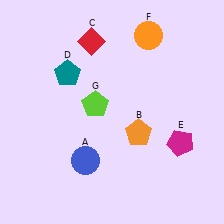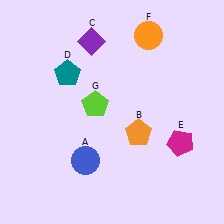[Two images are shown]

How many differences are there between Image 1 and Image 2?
There is 1 difference between the two images.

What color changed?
The diamond (C) changed from red in Image 1 to purple in Image 2.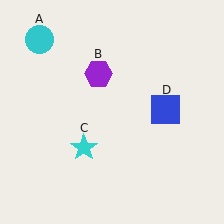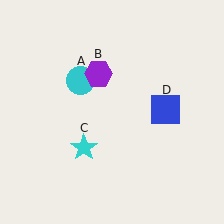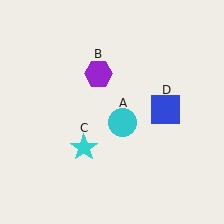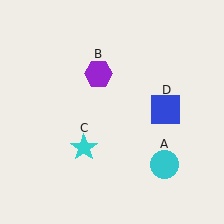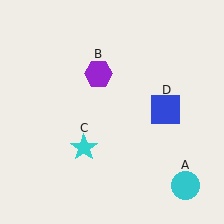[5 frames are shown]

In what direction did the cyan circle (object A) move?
The cyan circle (object A) moved down and to the right.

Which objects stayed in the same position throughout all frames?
Purple hexagon (object B) and cyan star (object C) and blue square (object D) remained stationary.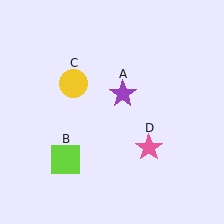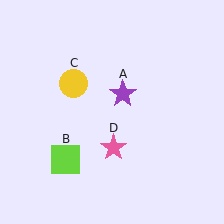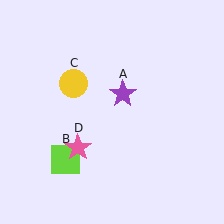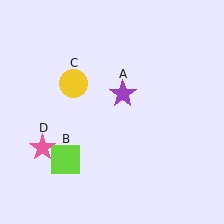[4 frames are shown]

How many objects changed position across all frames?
1 object changed position: pink star (object D).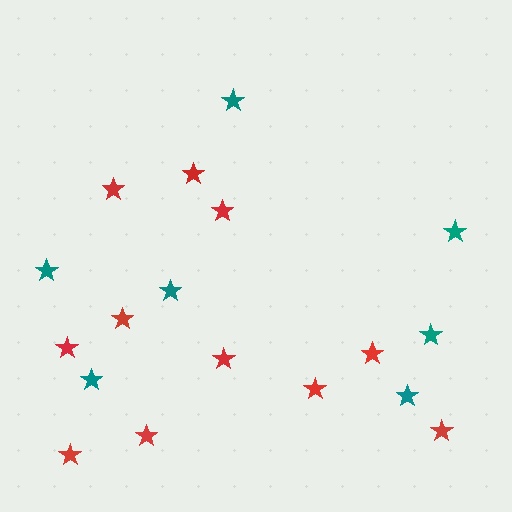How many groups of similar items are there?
There are 2 groups: one group of red stars (11) and one group of teal stars (7).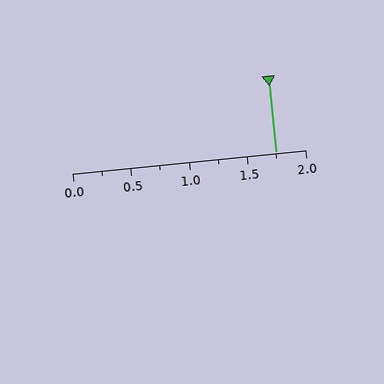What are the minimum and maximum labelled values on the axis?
The axis runs from 0.0 to 2.0.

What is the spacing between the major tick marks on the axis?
The major ticks are spaced 0.5 apart.